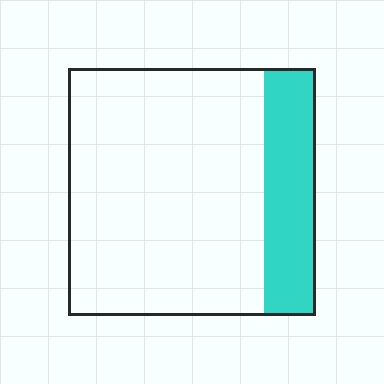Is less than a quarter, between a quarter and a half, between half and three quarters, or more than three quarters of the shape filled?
Less than a quarter.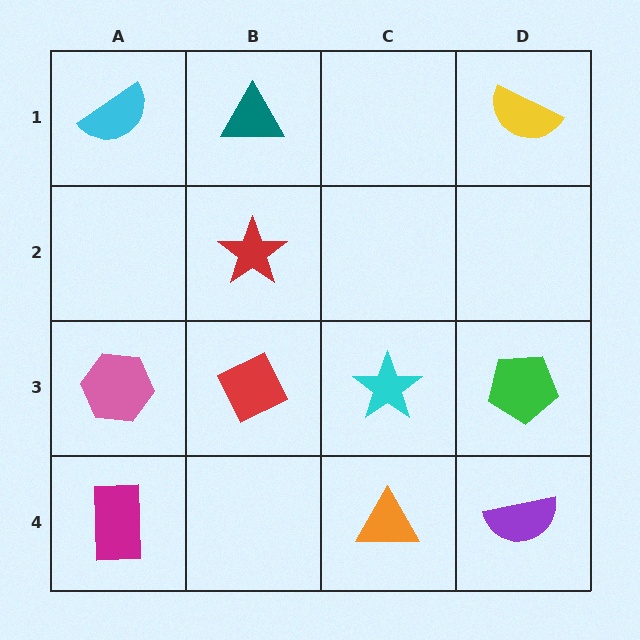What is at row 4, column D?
A purple semicircle.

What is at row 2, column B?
A red star.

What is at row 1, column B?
A teal triangle.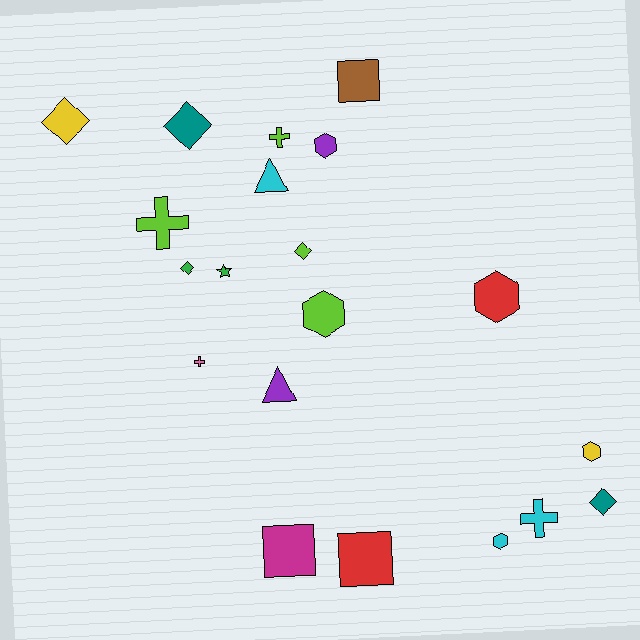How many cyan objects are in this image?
There are 3 cyan objects.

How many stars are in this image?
There is 1 star.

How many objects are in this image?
There are 20 objects.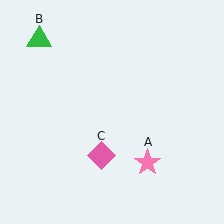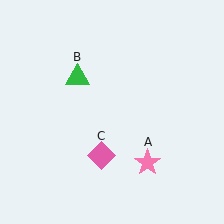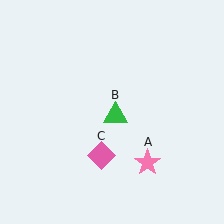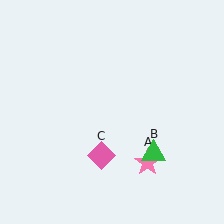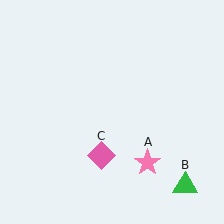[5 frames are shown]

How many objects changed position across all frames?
1 object changed position: green triangle (object B).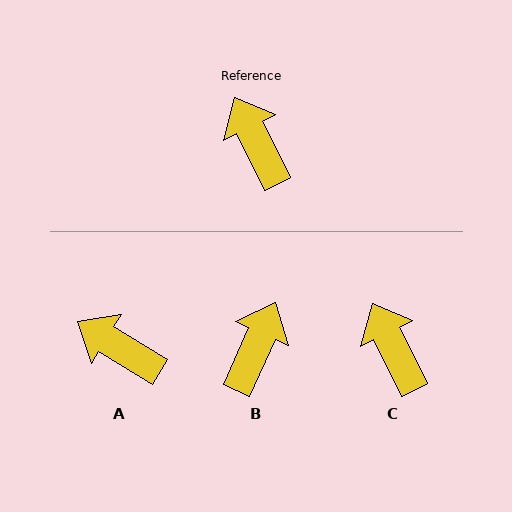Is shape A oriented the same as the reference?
No, it is off by about 32 degrees.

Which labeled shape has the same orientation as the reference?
C.